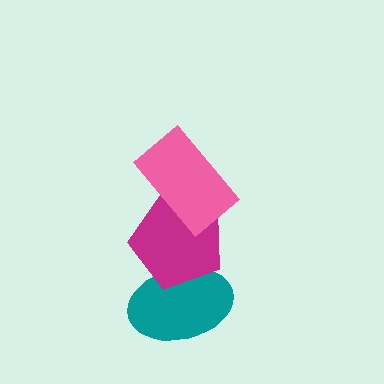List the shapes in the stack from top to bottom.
From top to bottom: the pink rectangle, the magenta pentagon, the teal ellipse.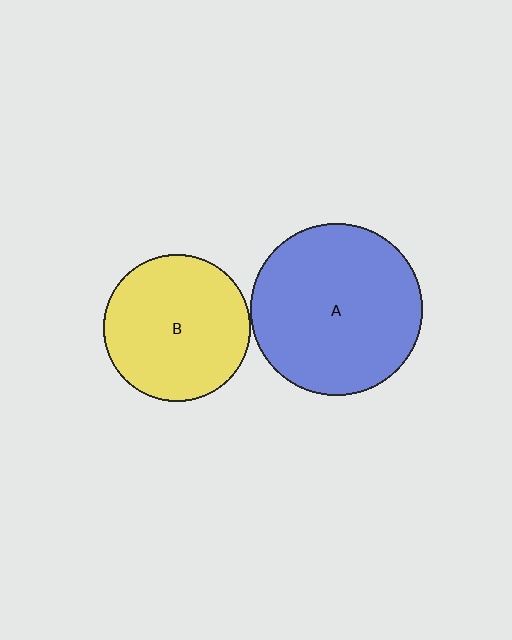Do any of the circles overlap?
No, none of the circles overlap.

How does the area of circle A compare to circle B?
Approximately 1.4 times.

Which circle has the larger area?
Circle A (blue).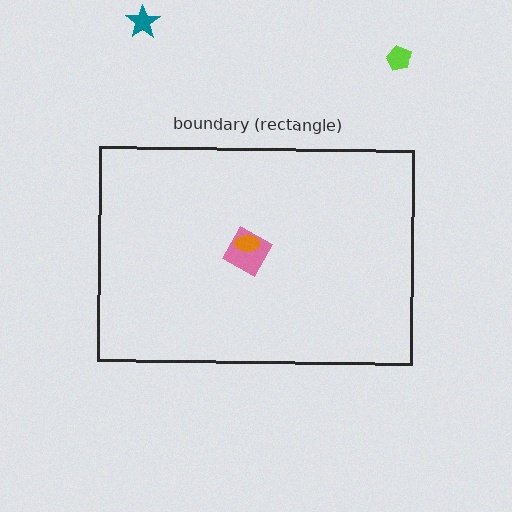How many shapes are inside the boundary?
2 inside, 2 outside.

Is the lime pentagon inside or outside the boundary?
Outside.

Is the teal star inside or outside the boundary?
Outside.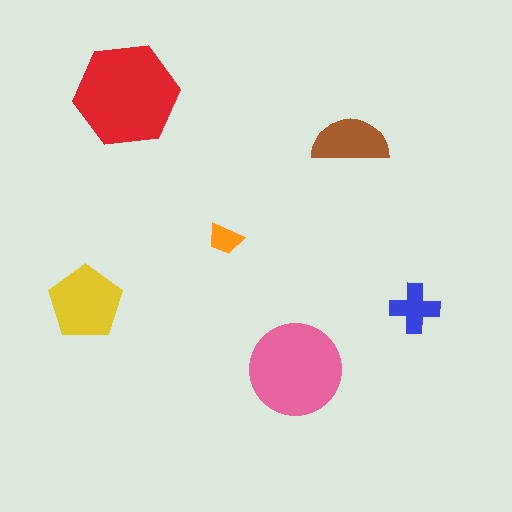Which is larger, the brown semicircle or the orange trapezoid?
The brown semicircle.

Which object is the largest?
The red hexagon.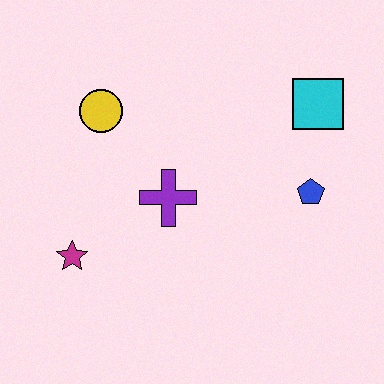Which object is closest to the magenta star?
The purple cross is closest to the magenta star.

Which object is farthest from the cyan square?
The magenta star is farthest from the cyan square.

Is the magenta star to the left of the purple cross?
Yes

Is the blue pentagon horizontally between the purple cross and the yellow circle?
No